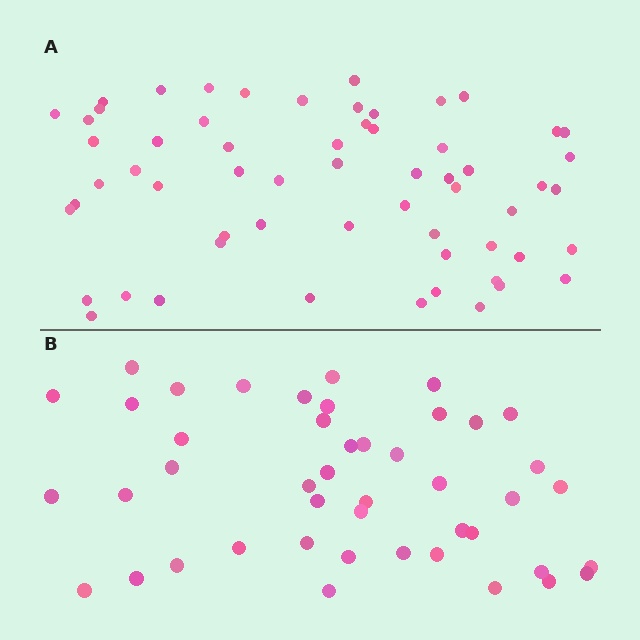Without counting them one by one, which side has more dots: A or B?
Region A (the top region) has more dots.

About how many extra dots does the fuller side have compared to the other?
Region A has approximately 15 more dots than region B.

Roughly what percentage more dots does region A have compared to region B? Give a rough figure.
About 35% more.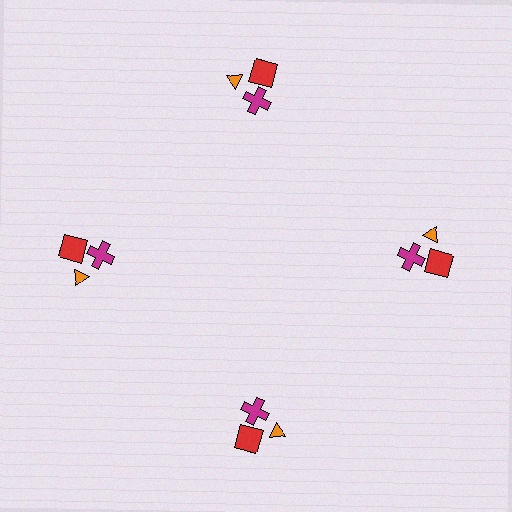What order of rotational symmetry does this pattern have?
This pattern has 4-fold rotational symmetry.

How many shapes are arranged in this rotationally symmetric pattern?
There are 12 shapes, arranged in 4 groups of 3.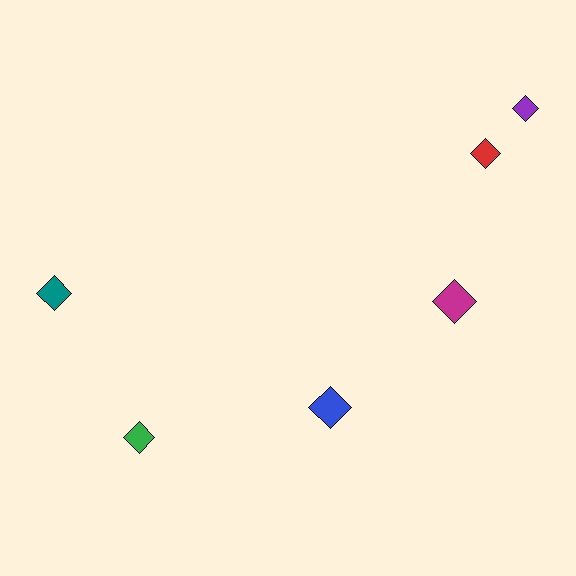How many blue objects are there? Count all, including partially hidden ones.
There is 1 blue object.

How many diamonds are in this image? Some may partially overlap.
There are 6 diamonds.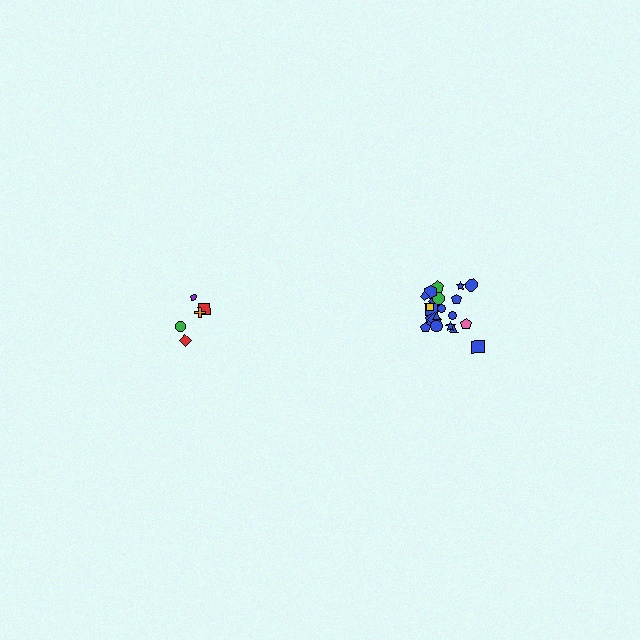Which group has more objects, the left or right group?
The right group.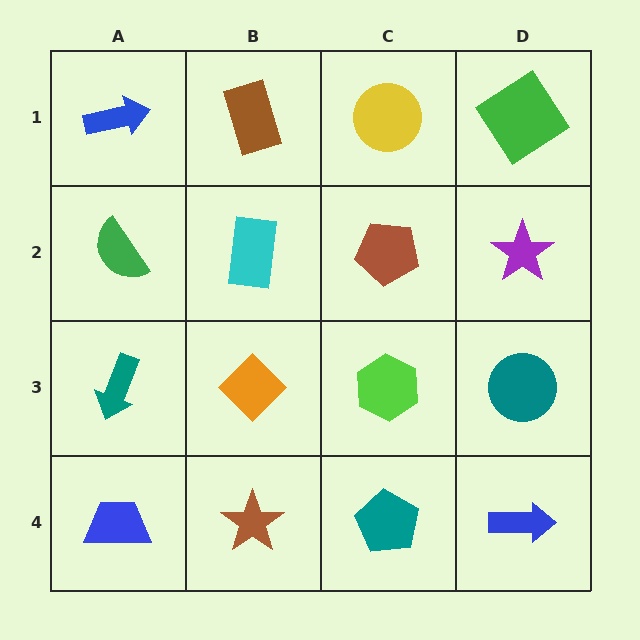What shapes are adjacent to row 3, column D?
A purple star (row 2, column D), a blue arrow (row 4, column D), a lime hexagon (row 3, column C).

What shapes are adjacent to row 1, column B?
A cyan rectangle (row 2, column B), a blue arrow (row 1, column A), a yellow circle (row 1, column C).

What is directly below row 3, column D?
A blue arrow.